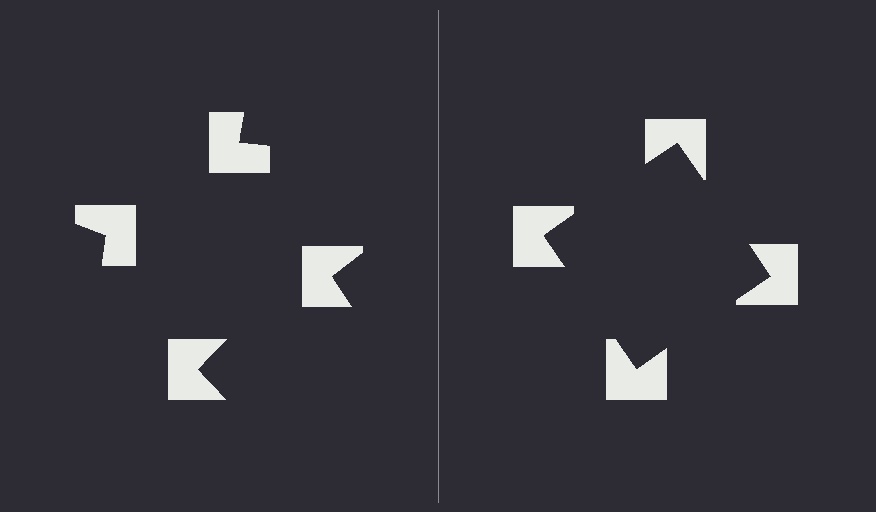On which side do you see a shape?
An illusory square appears on the right side. On the left side the wedge cuts are rotated, so no coherent shape forms.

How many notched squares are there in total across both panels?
8 — 4 on each side.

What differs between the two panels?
The notched squares are positioned identically on both sides; only the wedge orientations differ. On the right they align to a square; on the left they are misaligned.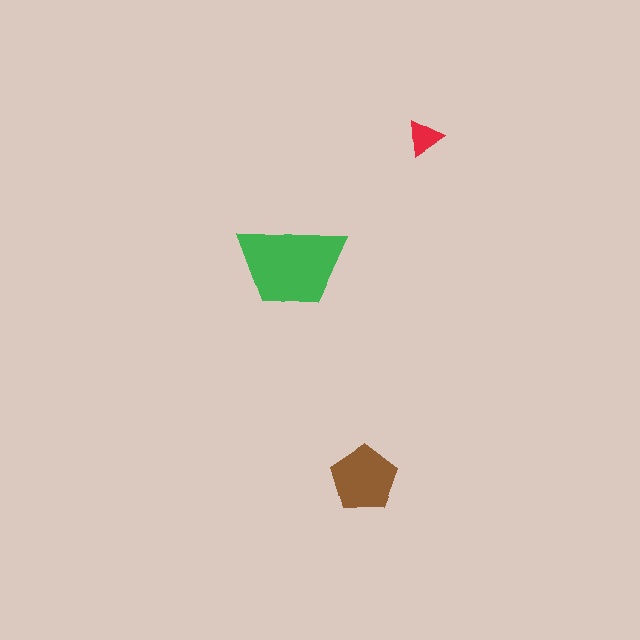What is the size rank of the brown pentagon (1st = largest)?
2nd.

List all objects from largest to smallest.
The green trapezoid, the brown pentagon, the red triangle.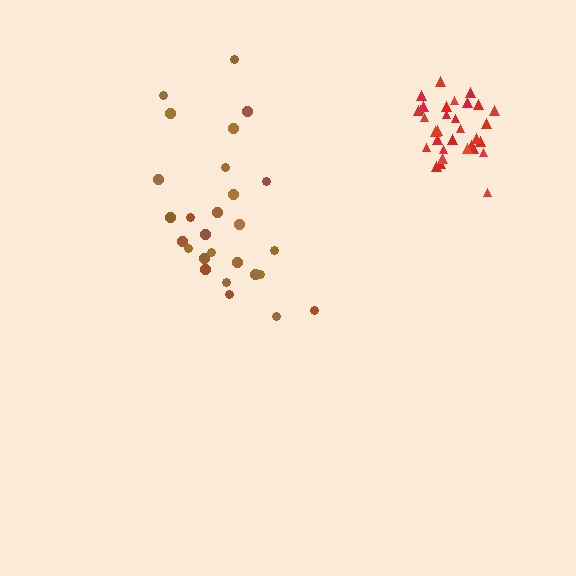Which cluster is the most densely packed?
Red.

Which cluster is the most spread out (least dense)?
Brown.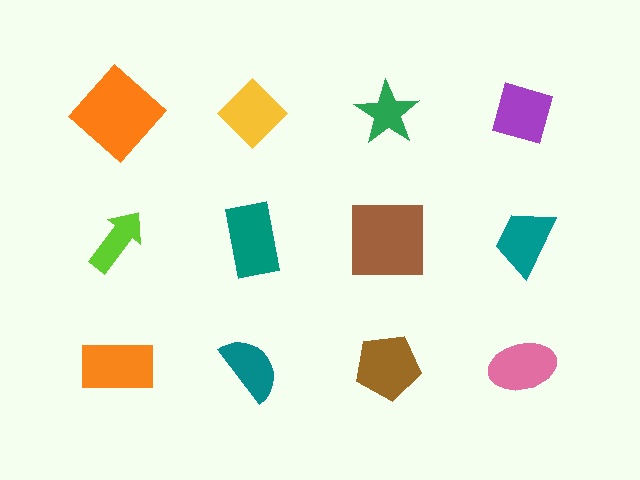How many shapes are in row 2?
4 shapes.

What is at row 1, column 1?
An orange diamond.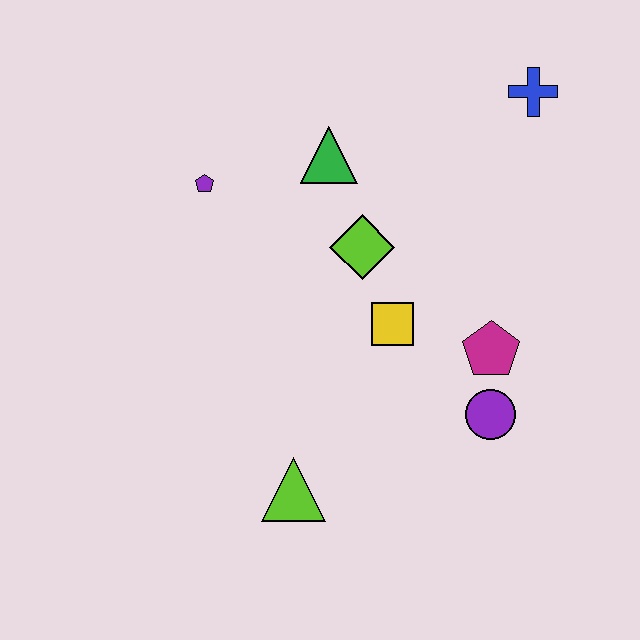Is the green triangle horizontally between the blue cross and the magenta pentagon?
No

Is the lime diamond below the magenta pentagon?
No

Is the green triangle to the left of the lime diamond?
Yes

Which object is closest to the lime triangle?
The yellow square is closest to the lime triangle.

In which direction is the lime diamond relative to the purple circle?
The lime diamond is above the purple circle.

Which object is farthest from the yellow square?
The blue cross is farthest from the yellow square.